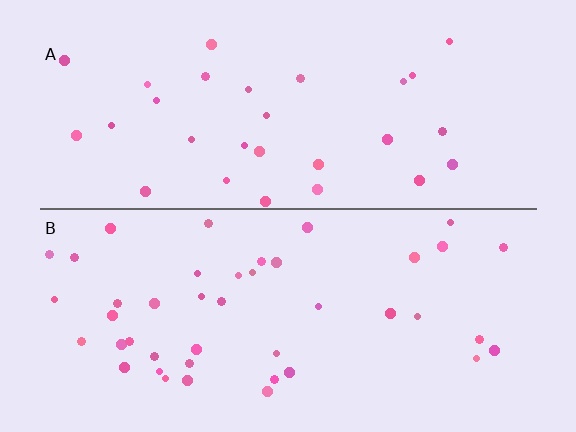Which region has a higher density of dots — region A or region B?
B (the bottom).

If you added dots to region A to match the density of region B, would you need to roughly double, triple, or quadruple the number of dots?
Approximately double.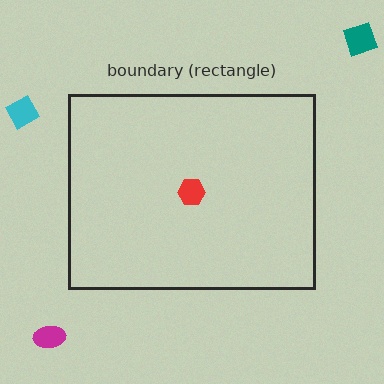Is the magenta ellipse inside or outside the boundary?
Outside.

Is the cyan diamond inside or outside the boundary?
Outside.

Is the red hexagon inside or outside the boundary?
Inside.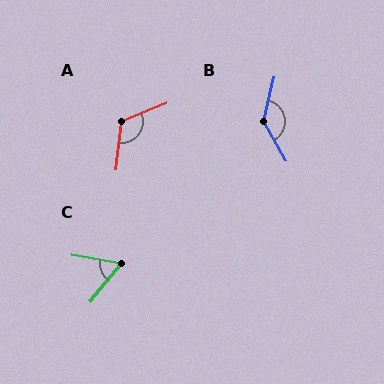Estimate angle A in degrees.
Approximately 119 degrees.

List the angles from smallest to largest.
C (60°), A (119°), B (137°).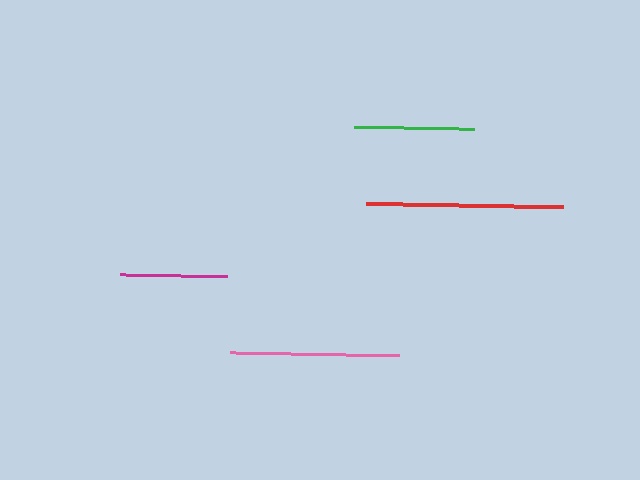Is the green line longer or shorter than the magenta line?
The green line is longer than the magenta line.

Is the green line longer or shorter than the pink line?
The pink line is longer than the green line.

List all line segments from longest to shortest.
From longest to shortest: red, pink, green, magenta.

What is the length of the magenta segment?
The magenta segment is approximately 107 pixels long.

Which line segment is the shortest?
The magenta line is the shortest at approximately 107 pixels.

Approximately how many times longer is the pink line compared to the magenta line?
The pink line is approximately 1.6 times the length of the magenta line.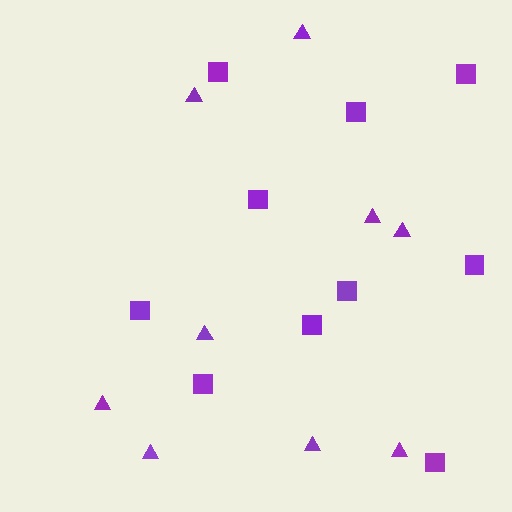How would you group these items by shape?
There are 2 groups: one group of squares (10) and one group of triangles (9).